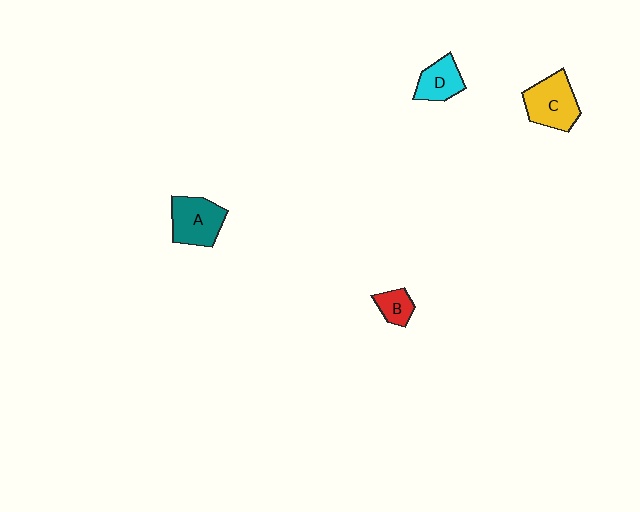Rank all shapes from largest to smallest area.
From largest to smallest: C (yellow), A (teal), D (cyan), B (red).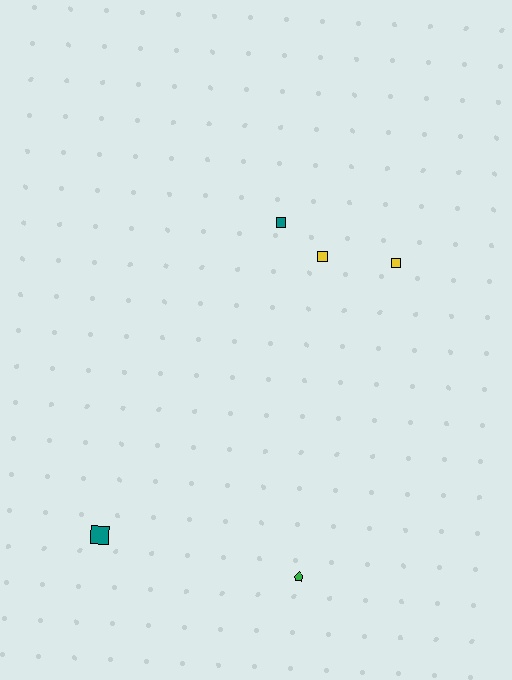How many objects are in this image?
There are 5 objects.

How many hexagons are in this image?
There are no hexagons.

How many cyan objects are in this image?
There are no cyan objects.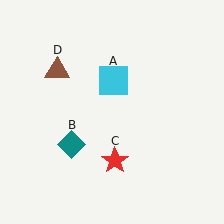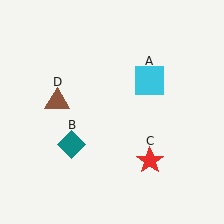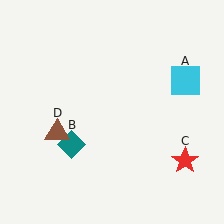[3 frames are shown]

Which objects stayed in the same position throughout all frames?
Teal diamond (object B) remained stationary.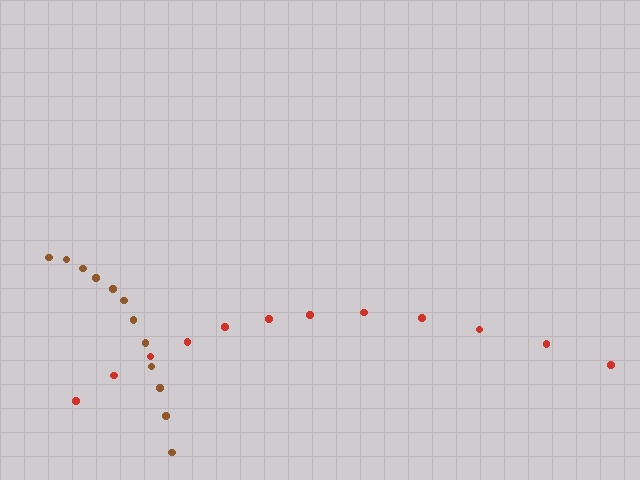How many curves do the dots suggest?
There are 2 distinct paths.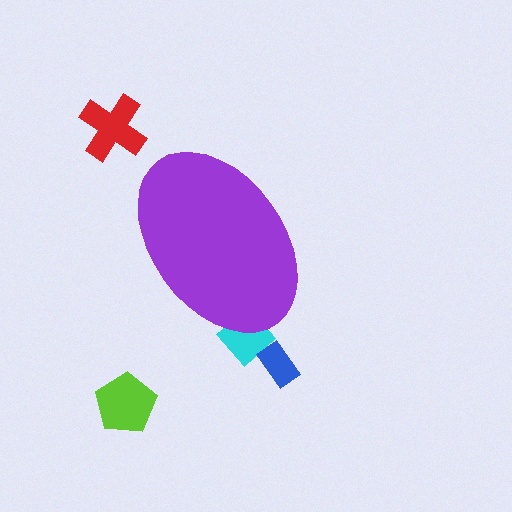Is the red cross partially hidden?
No, the red cross is fully visible.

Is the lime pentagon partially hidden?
No, the lime pentagon is fully visible.